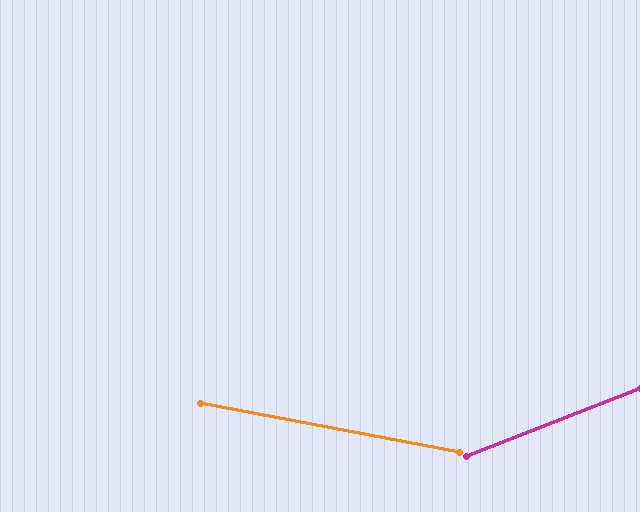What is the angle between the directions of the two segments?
Approximately 32 degrees.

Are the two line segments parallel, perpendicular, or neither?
Neither parallel nor perpendicular — they differ by about 32°.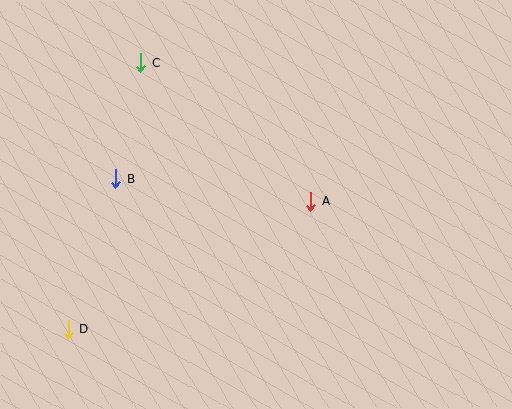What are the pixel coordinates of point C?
Point C is at (141, 63).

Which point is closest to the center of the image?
Point A at (311, 201) is closest to the center.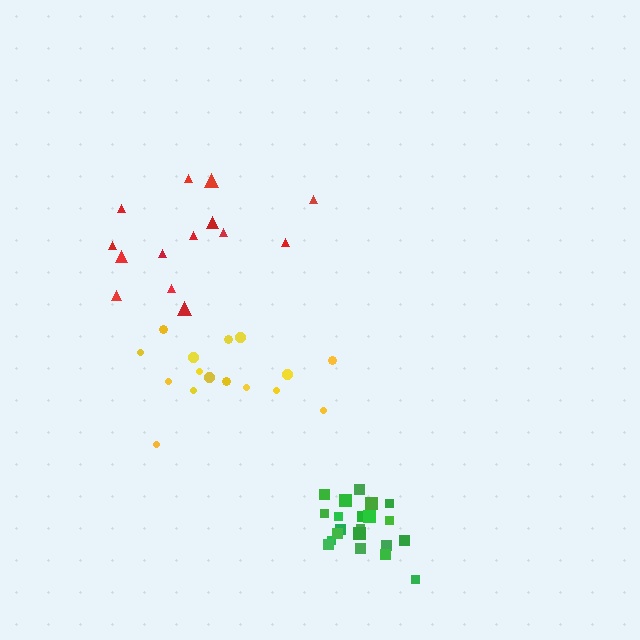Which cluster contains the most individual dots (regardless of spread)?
Green (21).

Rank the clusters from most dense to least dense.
green, yellow, red.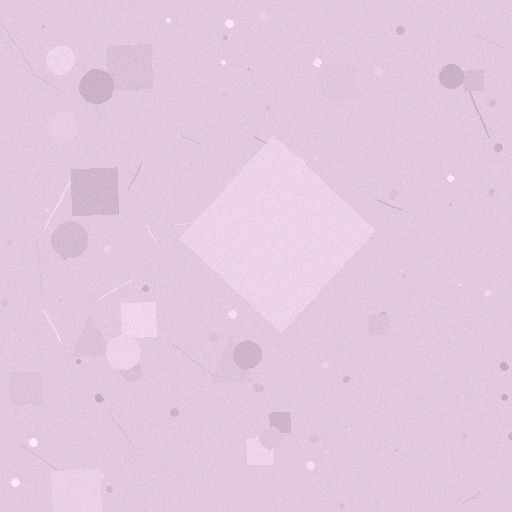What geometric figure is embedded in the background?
A diamond is embedded in the background.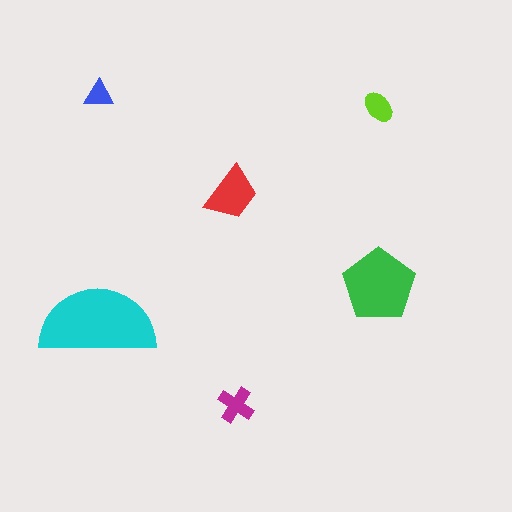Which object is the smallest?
The blue triangle.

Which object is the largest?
The cyan semicircle.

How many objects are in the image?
There are 6 objects in the image.